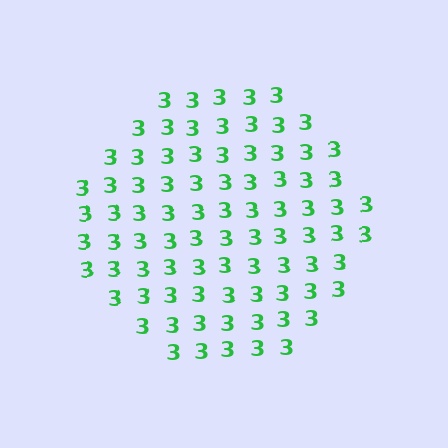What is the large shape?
The large shape is a circle.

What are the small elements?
The small elements are digit 3's.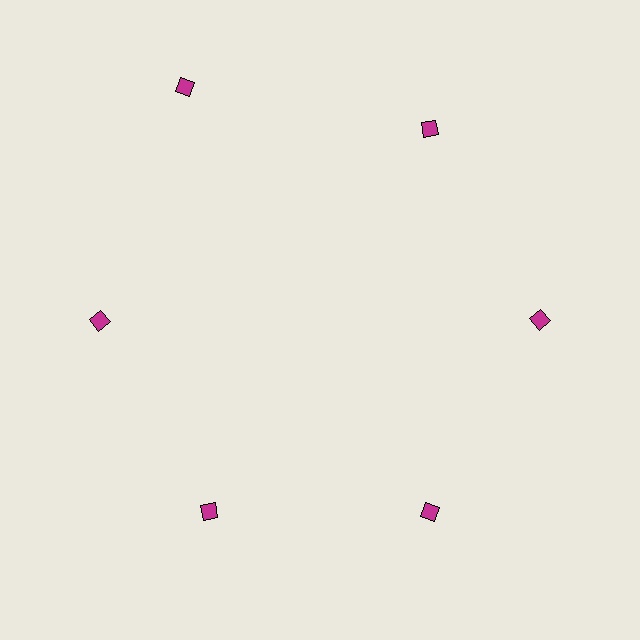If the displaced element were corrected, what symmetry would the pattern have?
It would have 6-fold rotational symmetry — the pattern would map onto itself every 60 degrees.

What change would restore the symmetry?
The symmetry would be restored by moving it inward, back onto the ring so that all 6 diamonds sit at equal angles and equal distance from the center.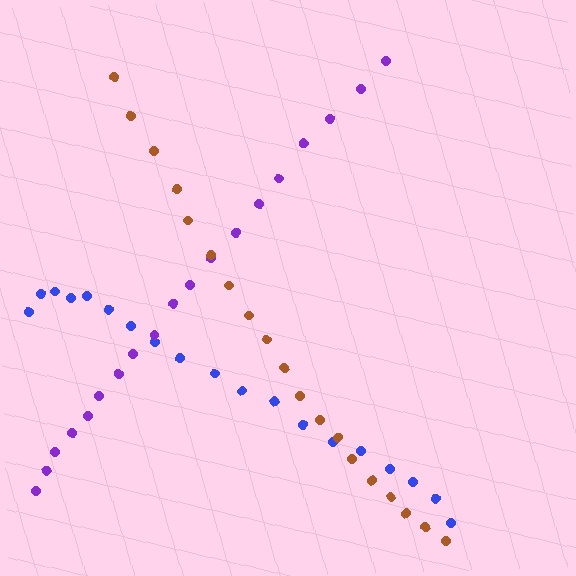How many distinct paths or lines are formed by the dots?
There are 3 distinct paths.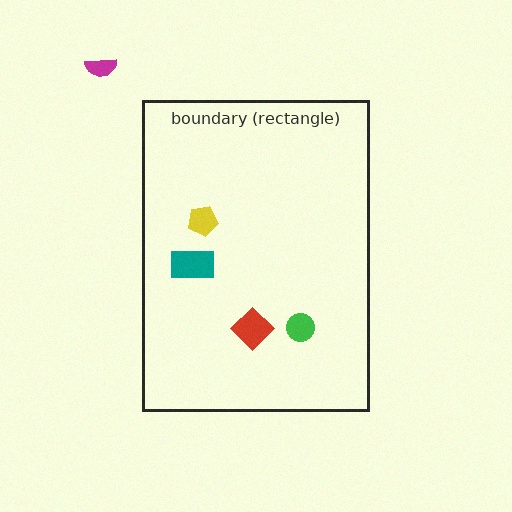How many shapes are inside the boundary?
4 inside, 1 outside.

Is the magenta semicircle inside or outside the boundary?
Outside.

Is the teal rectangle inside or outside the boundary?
Inside.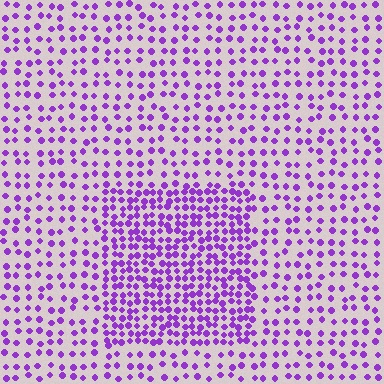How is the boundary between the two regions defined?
The boundary is defined by a change in element density (approximately 2.1x ratio). All elements are the same color, size, and shape.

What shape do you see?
I see a rectangle.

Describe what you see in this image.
The image contains small purple elements arranged at two different densities. A rectangle-shaped region is visible where the elements are more densely packed than the surrounding area.